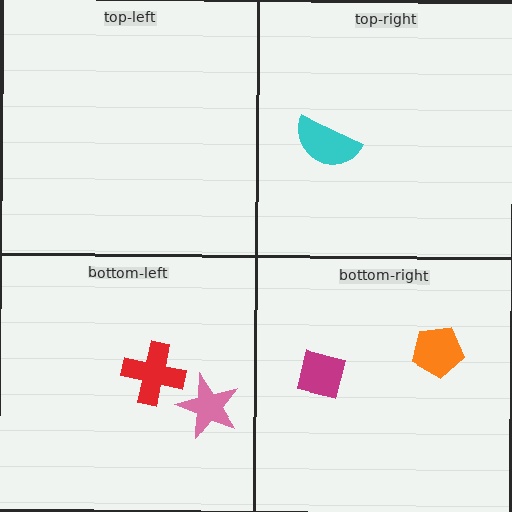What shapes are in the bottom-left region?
The pink star, the red cross.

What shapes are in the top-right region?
The cyan semicircle.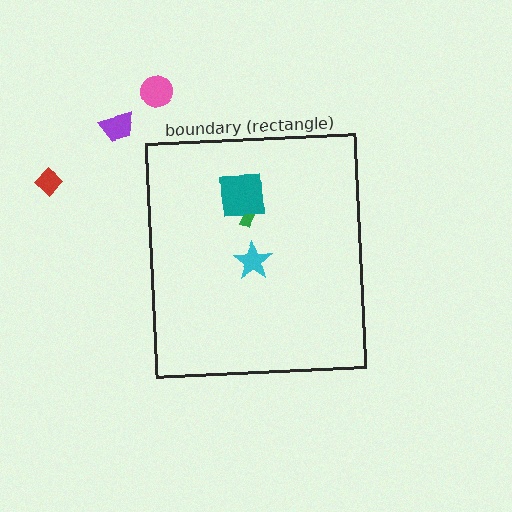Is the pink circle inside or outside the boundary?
Outside.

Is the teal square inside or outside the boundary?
Inside.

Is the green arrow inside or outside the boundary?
Inside.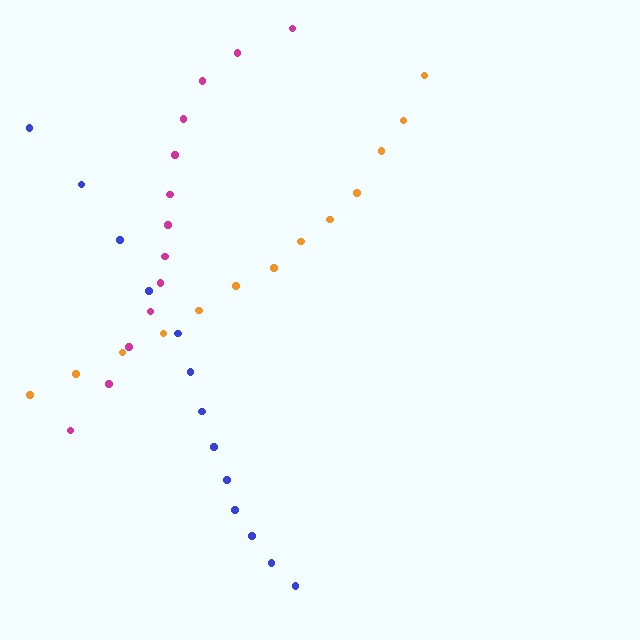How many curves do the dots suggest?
There are 3 distinct paths.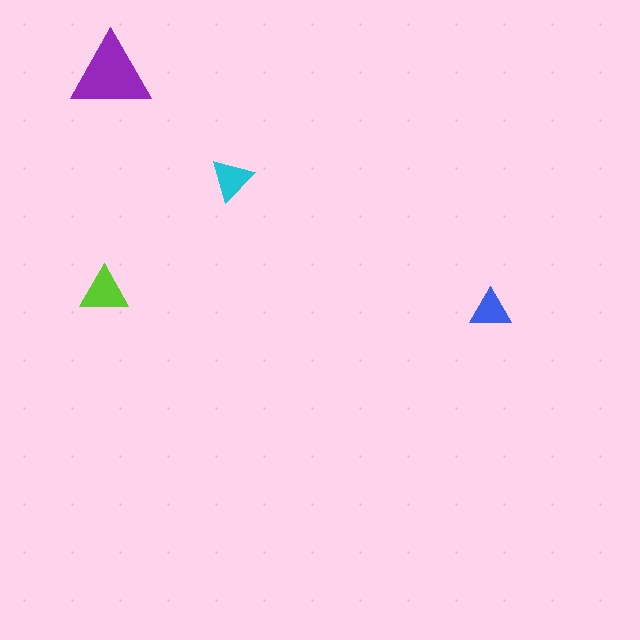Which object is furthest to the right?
The blue triangle is rightmost.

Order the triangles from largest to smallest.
the purple one, the lime one, the cyan one, the blue one.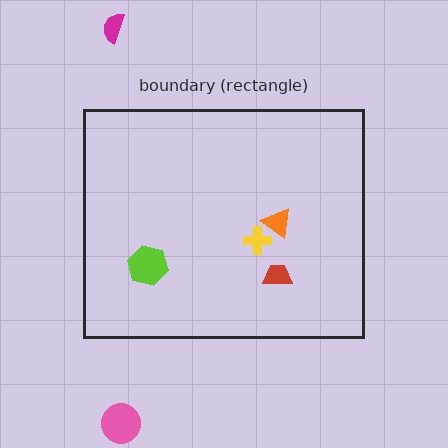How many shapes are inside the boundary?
4 inside, 2 outside.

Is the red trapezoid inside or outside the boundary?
Inside.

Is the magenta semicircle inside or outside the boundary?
Outside.